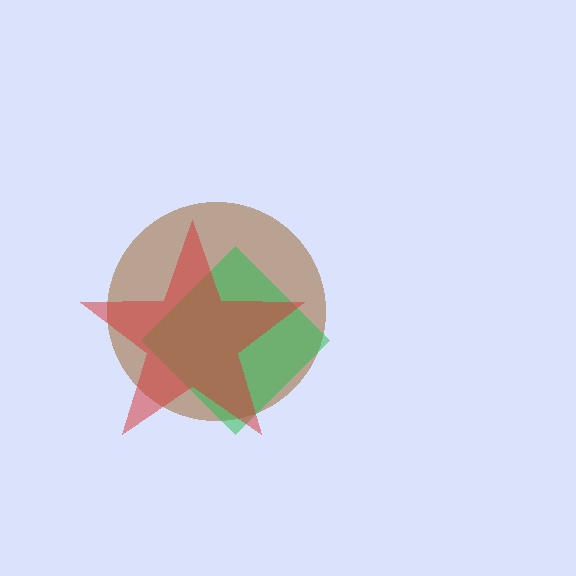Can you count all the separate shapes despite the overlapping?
Yes, there are 3 separate shapes.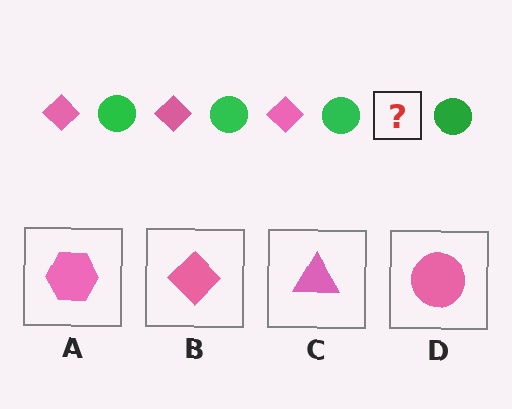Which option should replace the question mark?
Option B.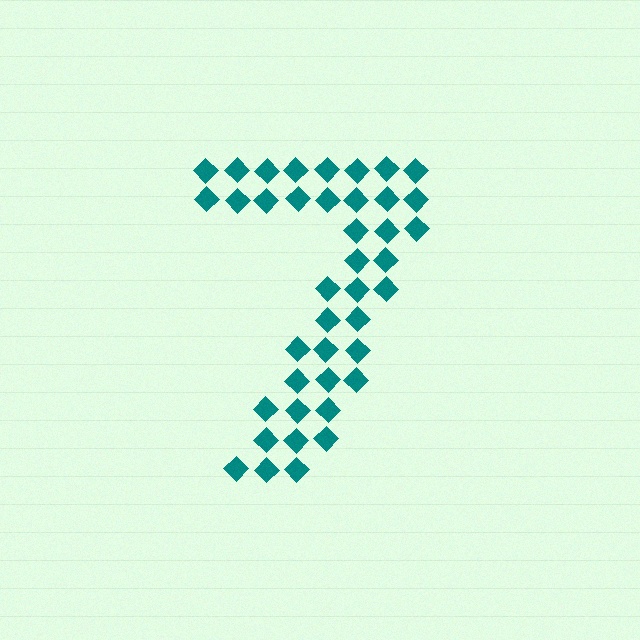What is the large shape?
The large shape is the digit 7.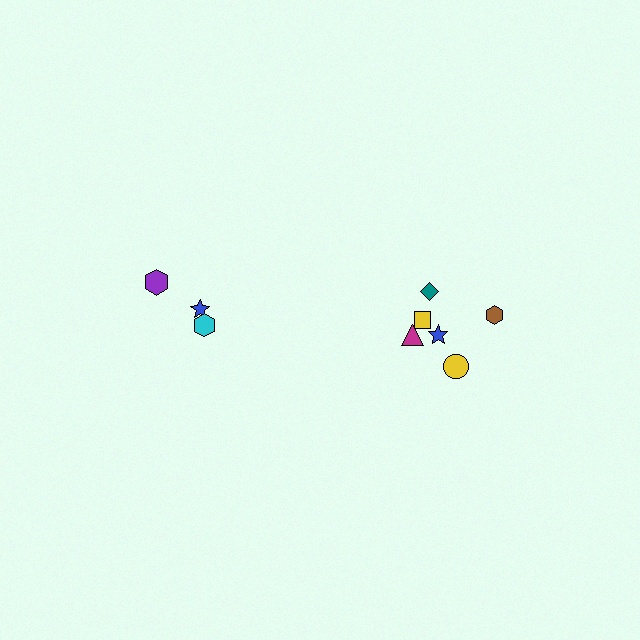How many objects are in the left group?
There are 3 objects.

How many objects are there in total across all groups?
There are 9 objects.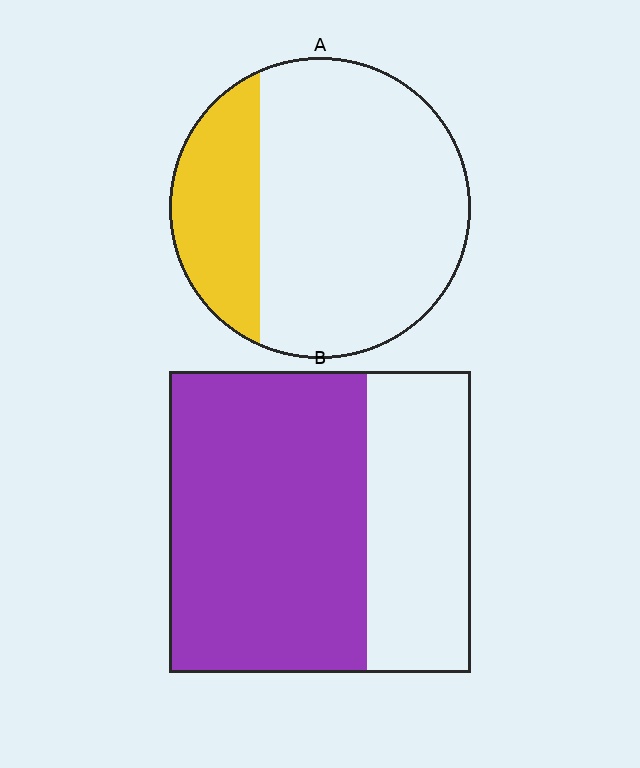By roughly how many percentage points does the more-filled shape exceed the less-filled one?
By roughly 40 percentage points (B over A).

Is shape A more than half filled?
No.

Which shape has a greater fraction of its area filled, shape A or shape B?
Shape B.